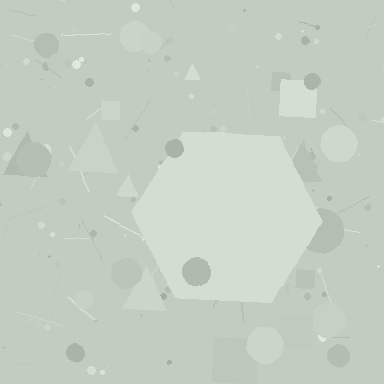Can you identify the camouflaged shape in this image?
The camouflaged shape is a hexagon.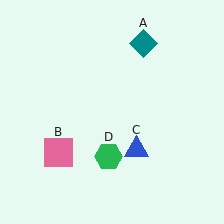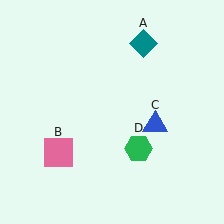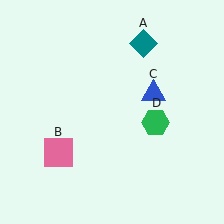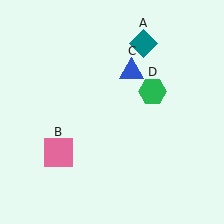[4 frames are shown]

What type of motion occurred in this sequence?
The blue triangle (object C), green hexagon (object D) rotated counterclockwise around the center of the scene.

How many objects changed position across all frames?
2 objects changed position: blue triangle (object C), green hexagon (object D).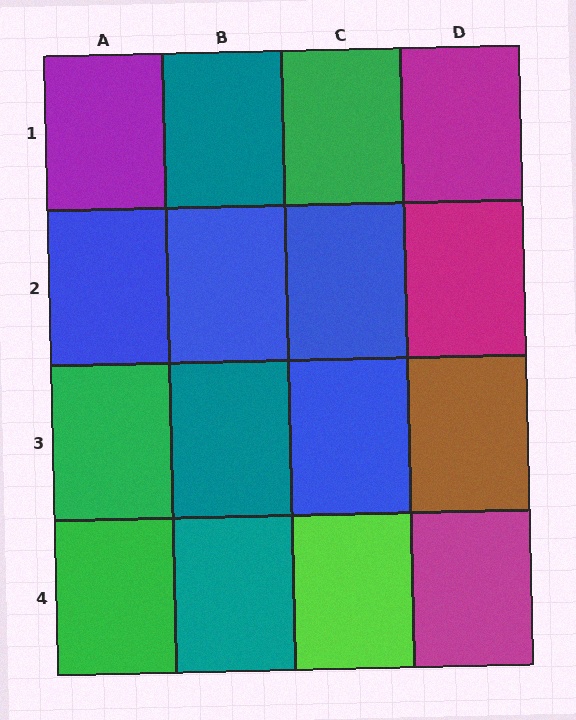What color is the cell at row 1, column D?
Magenta.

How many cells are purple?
1 cell is purple.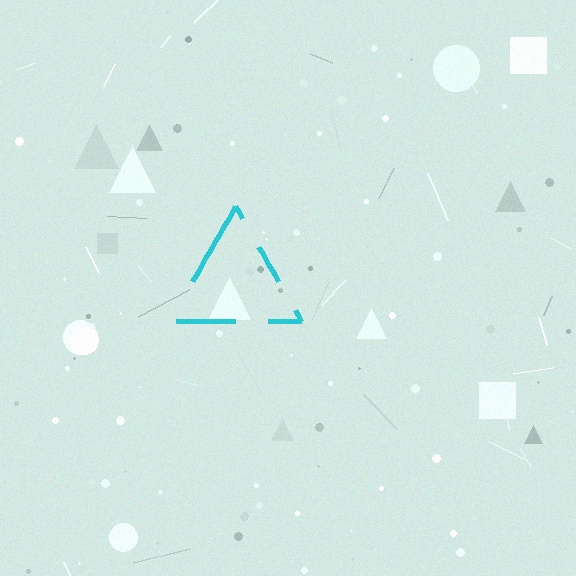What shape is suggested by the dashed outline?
The dashed outline suggests a triangle.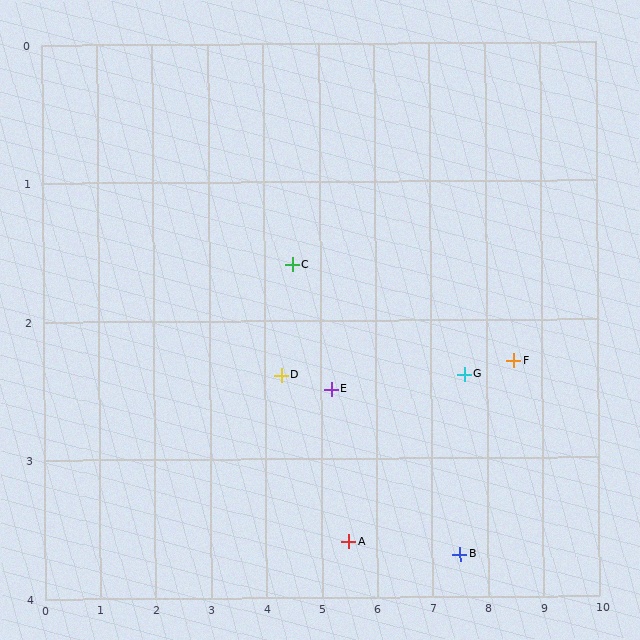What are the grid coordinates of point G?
Point G is at approximately (7.6, 2.4).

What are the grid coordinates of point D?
Point D is at approximately (4.3, 2.4).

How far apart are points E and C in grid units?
Points E and C are about 1.1 grid units apart.